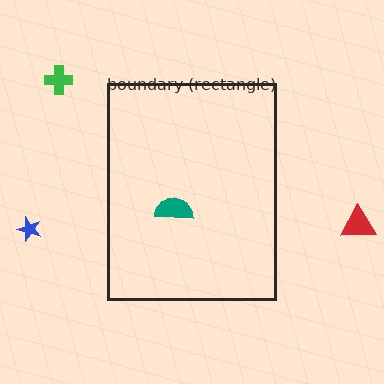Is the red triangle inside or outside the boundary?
Outside.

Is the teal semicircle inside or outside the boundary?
Inside.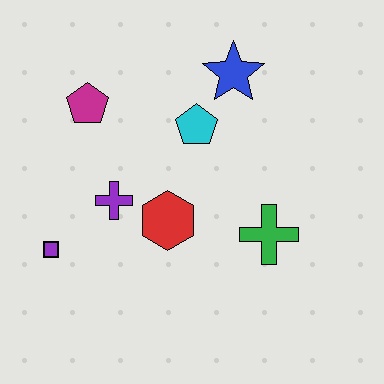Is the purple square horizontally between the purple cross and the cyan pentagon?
No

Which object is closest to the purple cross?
The red hexagon is closest to the purple cross.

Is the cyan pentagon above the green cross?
Yes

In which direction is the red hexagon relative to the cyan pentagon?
The red hexagon is below the cyan pentagon.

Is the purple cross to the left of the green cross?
Yes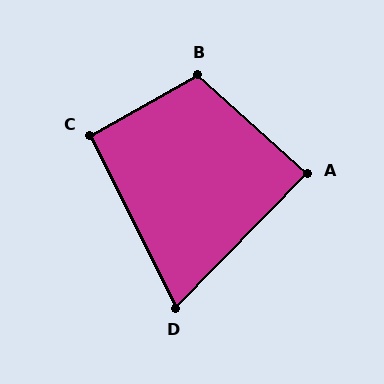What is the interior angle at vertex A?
Approximately 87 degrees (approximately right).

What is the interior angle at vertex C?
Approximately 93 degrees (approximately right).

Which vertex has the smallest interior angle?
D, at approximately 71 degrees.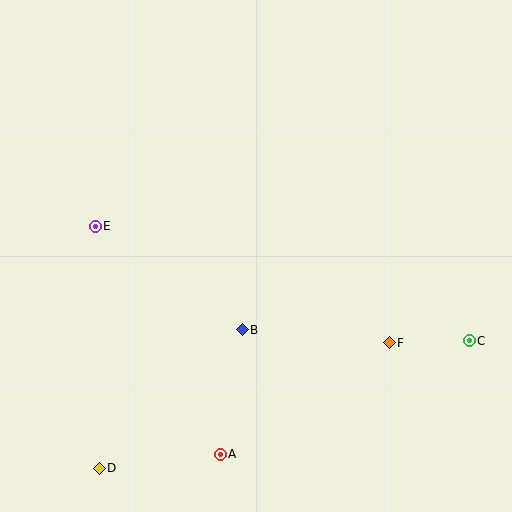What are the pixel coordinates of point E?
Point E is at (95, 226).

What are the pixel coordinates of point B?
Point B is at (242, 330).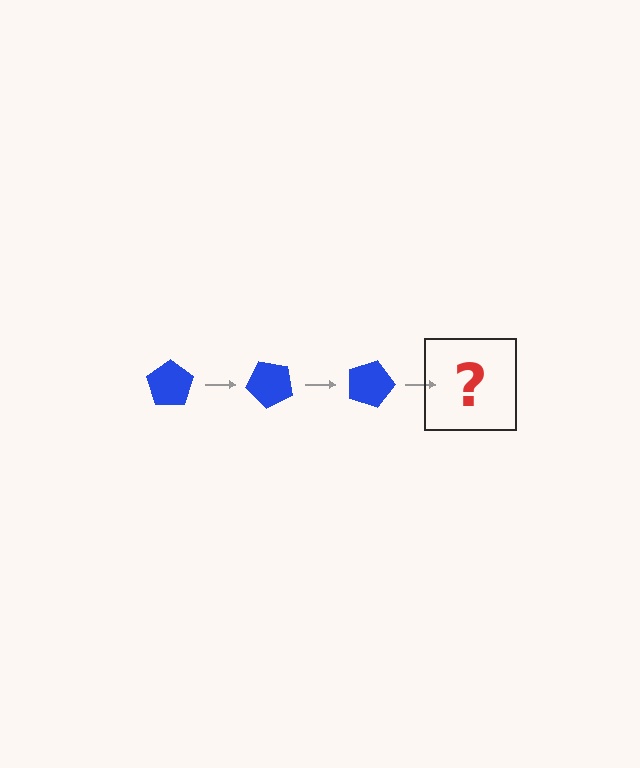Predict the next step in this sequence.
The next step is a blue pentagon rotated 135 degrees.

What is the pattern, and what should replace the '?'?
The pattern is that the pentagon rotates 45 degrees each step. The '?' should be a blue pentagon rotated 135 degrees.